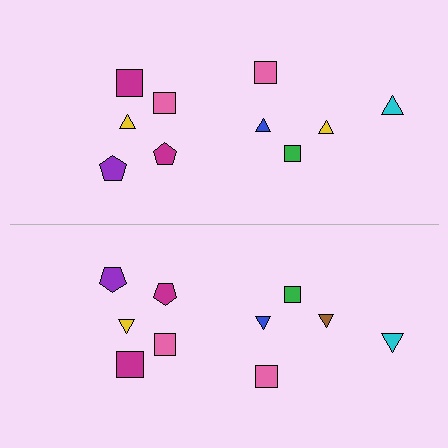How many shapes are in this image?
There are 20 shapes in this image.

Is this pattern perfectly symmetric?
No, the pattern is not perfectly symmetric. The brown triangle on the bottom side breaks the symmetry — its mirror counterpart is yellow.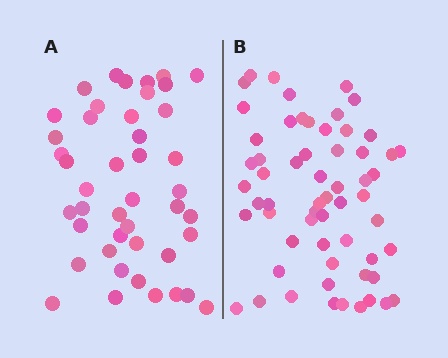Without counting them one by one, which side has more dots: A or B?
Region B (the right region) has more dots.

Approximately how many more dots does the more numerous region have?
Region B has approximately 15 more dots than region A.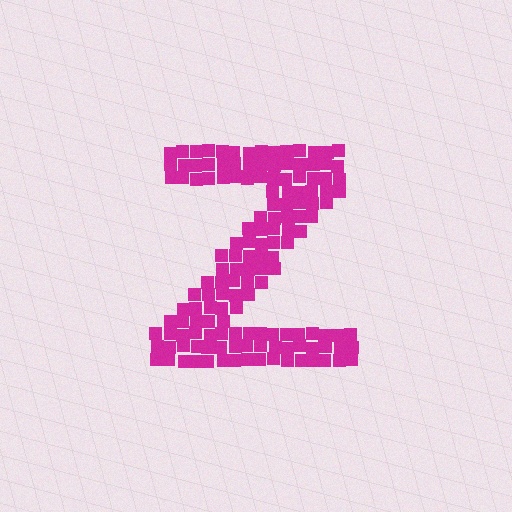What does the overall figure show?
The overall figure shows the letter Z.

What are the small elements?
The small elements are squares.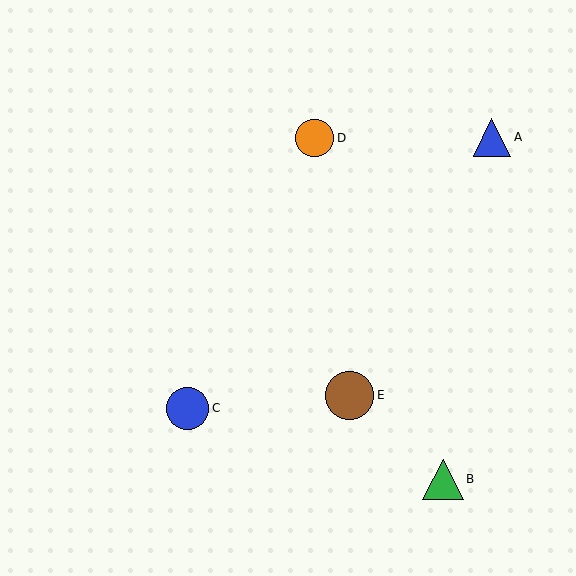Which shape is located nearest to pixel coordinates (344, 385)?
The brown circle (labeled E) at (350, 395) is nearest to that location.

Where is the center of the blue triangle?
The center of the blue triangle is at (492, 137).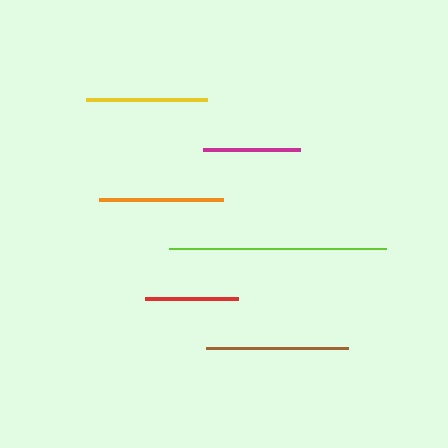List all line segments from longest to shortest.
From longest to shortest: lime, brown, orange, yellow, magenta, red.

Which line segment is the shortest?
The red line is the shortest at approximately 93 pixels.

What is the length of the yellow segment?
The yellow segment is approximately 121 pixels long.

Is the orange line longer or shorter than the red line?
The orange line is longer than the red line.